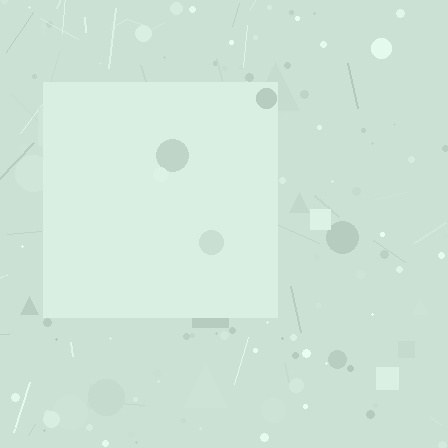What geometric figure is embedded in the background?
A square is embedded in the background.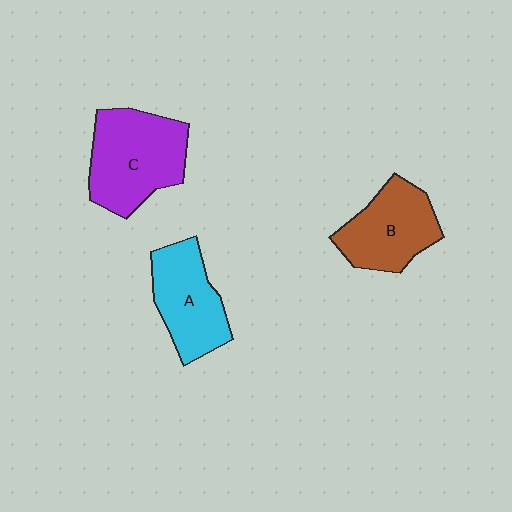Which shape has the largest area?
Shape C (purple).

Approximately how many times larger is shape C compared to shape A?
Approximately 1.3 times.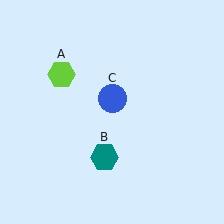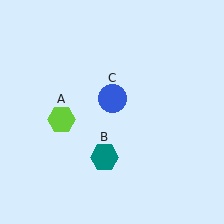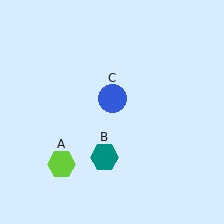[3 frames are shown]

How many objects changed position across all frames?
1 object changed position: lime hexagon (object A).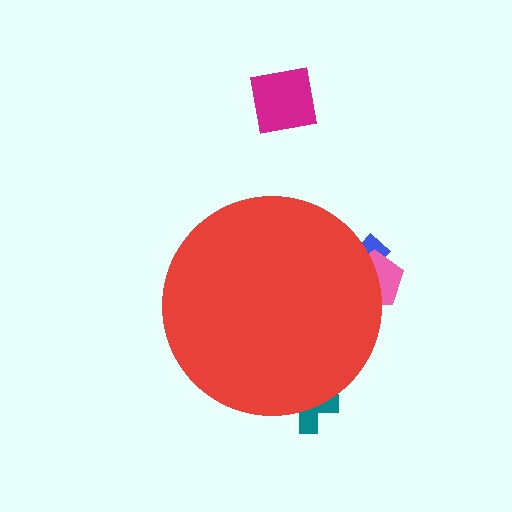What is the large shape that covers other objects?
A red circle.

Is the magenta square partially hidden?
No, the magenta square is fully visible.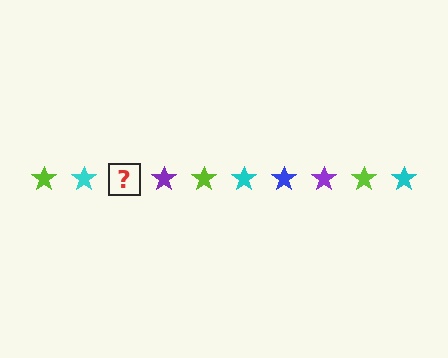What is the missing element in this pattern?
The missing element is a blue star.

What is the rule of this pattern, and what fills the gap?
The rule is that the pattern cycles through lime, cyan, blue, purple stars. The gap should be filled with a blue star.